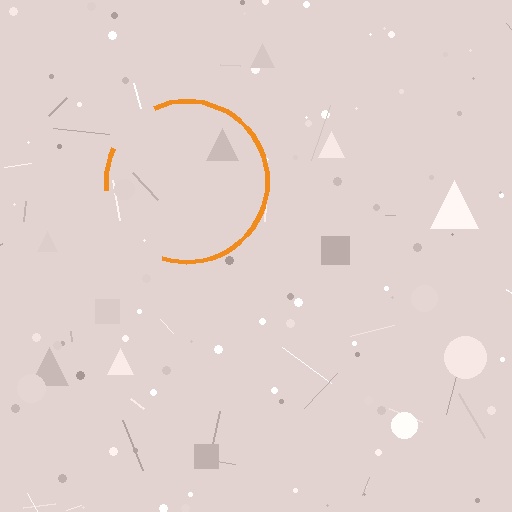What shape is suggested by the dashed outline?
The dashed outline suggests a circle.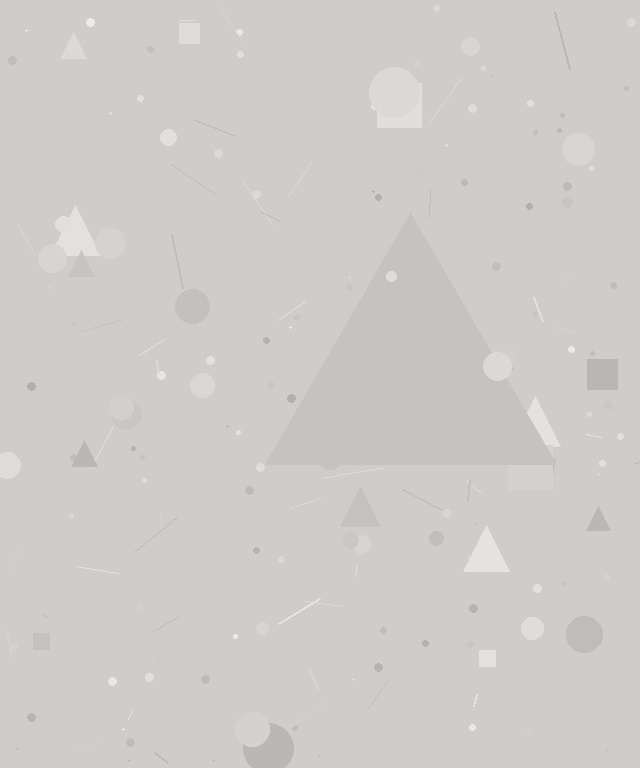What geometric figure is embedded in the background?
A triangle is embedded in the background.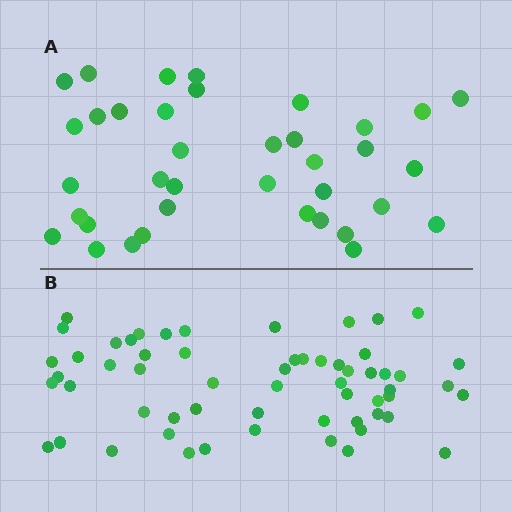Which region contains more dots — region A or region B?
Region B (the bottom region) has more dots.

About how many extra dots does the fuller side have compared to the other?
Region B has approximately 20 more dots than region A.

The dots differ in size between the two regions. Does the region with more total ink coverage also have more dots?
No. Region A has more total ink coverage because its dots are larger, but region B actually contains more individual dots. Total area can be misleading — the number of items is what matters here.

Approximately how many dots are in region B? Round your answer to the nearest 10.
About 60 dots. (The exact count is 59, which rounds to 60.)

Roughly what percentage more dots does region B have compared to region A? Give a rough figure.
About 60% more.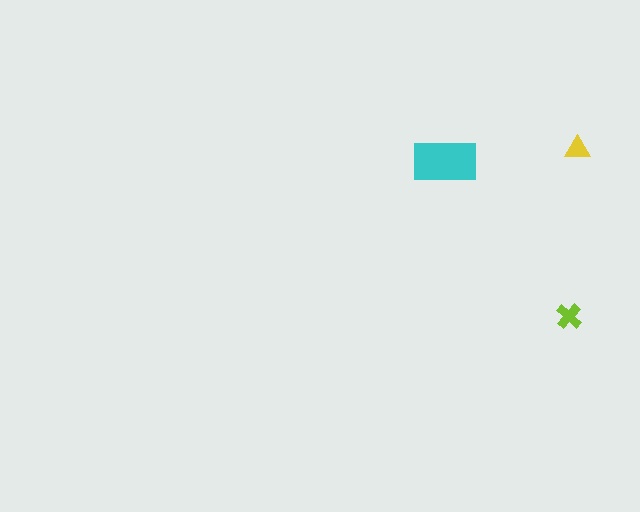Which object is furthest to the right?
The yellow triangle is rightmost.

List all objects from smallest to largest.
The yellow triangle, the lime cross, the cyan rectangle.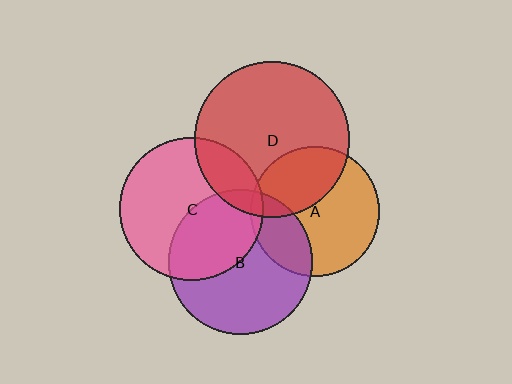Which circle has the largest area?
Circle D (red).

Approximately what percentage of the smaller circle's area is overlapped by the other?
Approximately 25%.